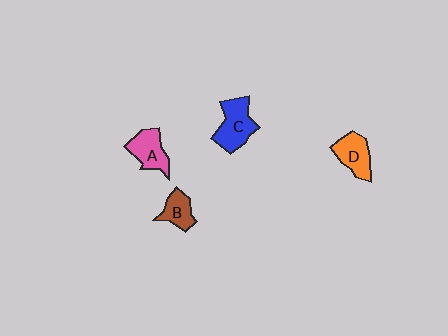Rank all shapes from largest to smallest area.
From largest to smallest: C (blue), A (pink), D (orange), B (brown).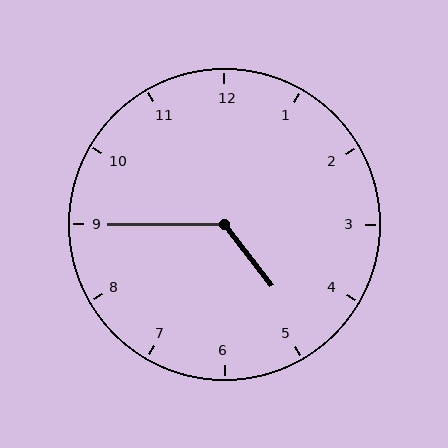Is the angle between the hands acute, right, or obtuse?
It is obtuse.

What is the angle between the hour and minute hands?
Approximately 128 degrees.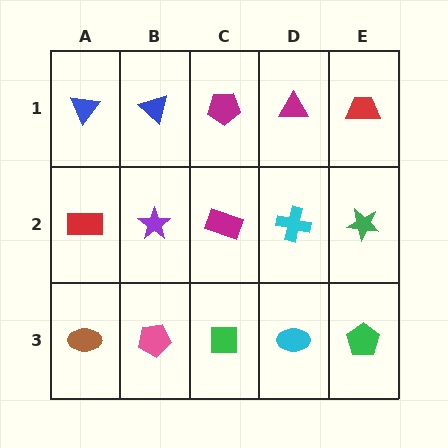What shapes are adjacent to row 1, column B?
A purple star (row 2, column B), a blue triangle (row 1, column A), a magenta pentagon (row 1, column C).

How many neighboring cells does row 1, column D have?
3.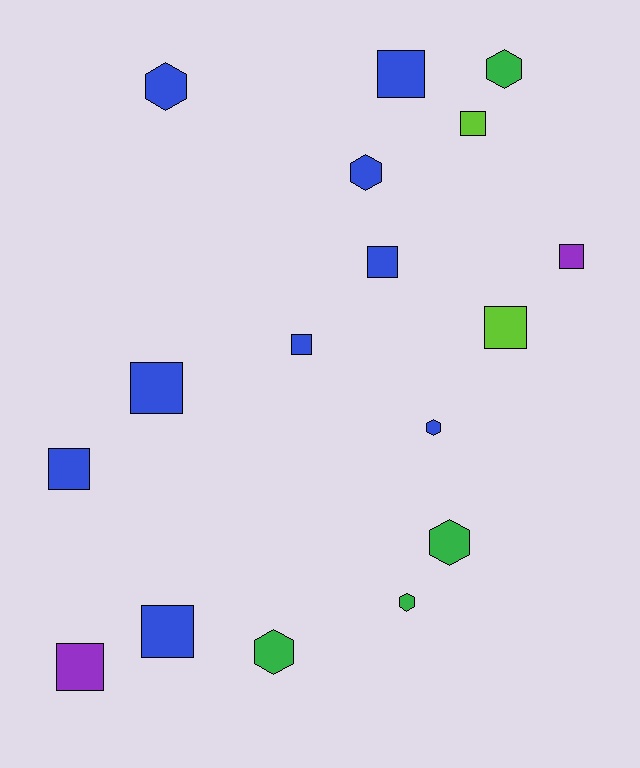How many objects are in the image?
There are 17 objects.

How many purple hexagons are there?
There are no purple hexagons.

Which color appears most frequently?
Blue, with 9 objects.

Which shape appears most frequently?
Square, with 10 objects.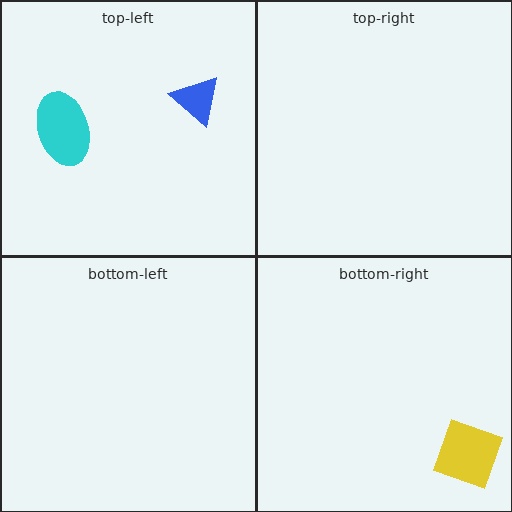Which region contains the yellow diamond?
The bottom-right region.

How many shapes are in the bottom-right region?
1.